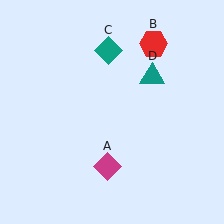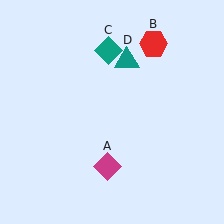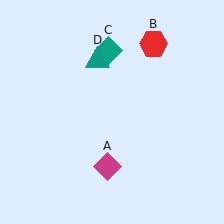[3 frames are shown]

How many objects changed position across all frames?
1 object changed position: teal triangle (object D).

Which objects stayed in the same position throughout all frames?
Magenta diamond (object A) and red hexagon (object B) and teal diamond (object C) remained stationary.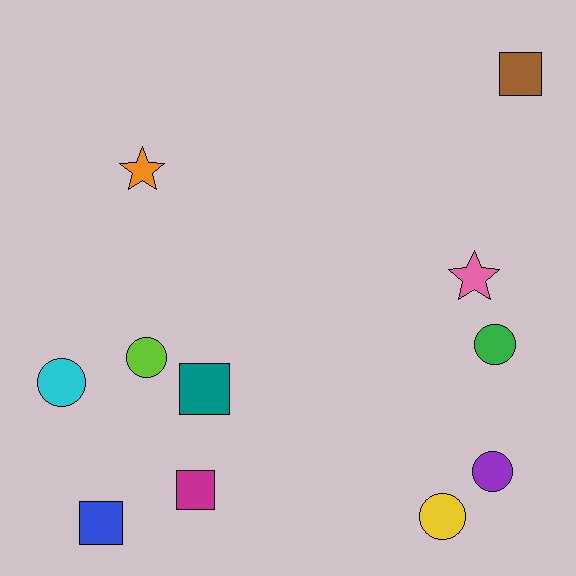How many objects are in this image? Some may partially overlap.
There are 11 objects.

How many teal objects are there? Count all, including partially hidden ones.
There is 1 teal object.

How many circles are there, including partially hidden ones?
There are 5 circles.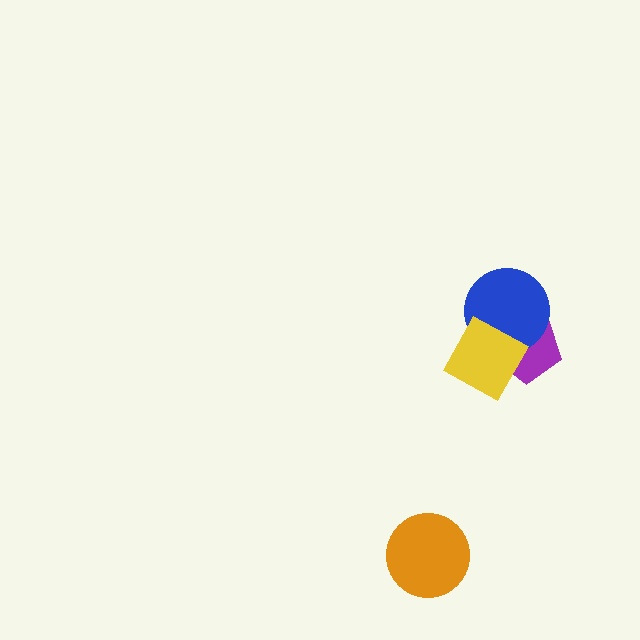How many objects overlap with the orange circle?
0 objects overlap with the orange circle.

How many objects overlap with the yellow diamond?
2 objects overlap with the yellow diamond.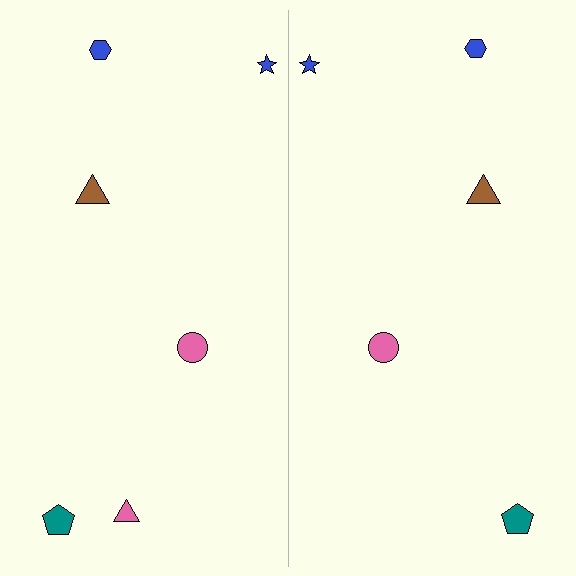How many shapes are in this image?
There are 11 shapes in this image.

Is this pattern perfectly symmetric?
No, the pattern is not perfectly symmetric. A pink triangle is missing from the right side.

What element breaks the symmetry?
A pink triangle is missing from the right side.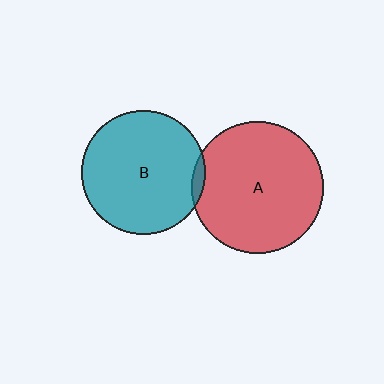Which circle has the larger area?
Circle A (red).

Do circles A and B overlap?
Yes.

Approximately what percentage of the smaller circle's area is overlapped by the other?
Approximately 5%.